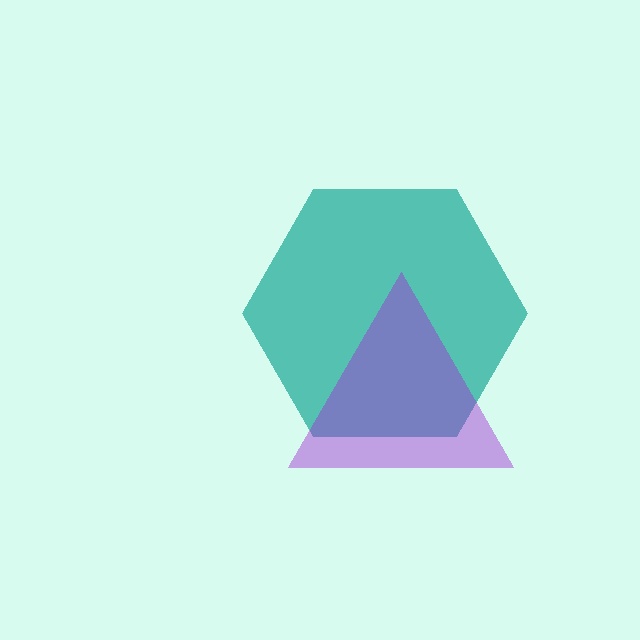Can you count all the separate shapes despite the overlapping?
Yes, there are 2 separate shapes.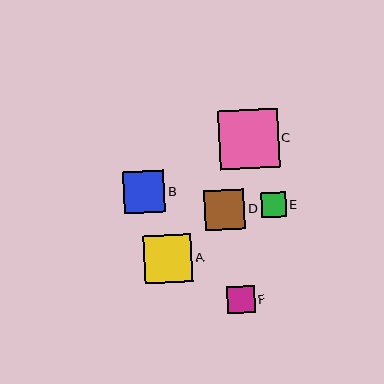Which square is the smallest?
Square E is the smallest with a size of approximately 25 pixels.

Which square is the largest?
Square C is the largest with a size of approximately 59 pixels.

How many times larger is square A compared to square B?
Square A is approximately 1.1 times the size of square B.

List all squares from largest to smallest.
From largest to smallest: C, A, B, D, F, E.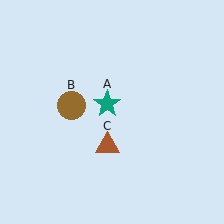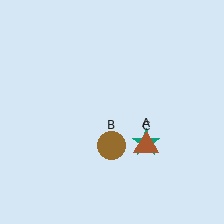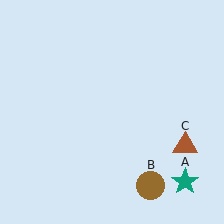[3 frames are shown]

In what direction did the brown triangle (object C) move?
The brown triangle (object C) moved right.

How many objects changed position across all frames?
3 objects changed position: teal star (object A), brown circle (object B), brown triangle (object C).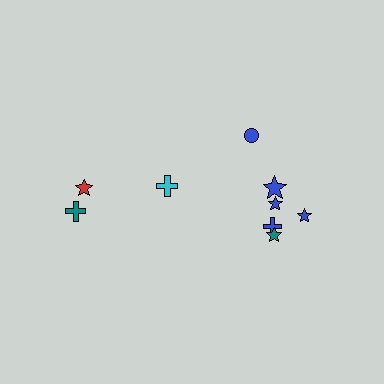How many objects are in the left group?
There are 3 objects.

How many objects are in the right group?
There are 6 objects.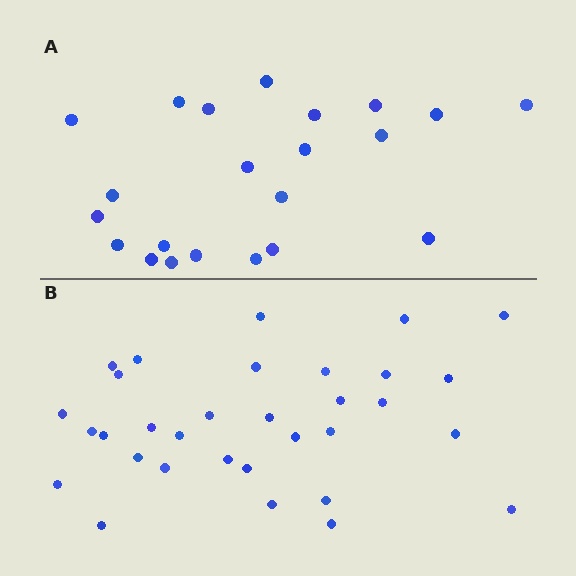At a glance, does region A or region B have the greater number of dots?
Region B (the bottom region) has more dots.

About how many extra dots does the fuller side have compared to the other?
Region B has roughly 10 or so more dots than region A.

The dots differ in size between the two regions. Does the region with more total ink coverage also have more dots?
No. Region A has more total ink coverage because its dots are larger, but region B actually contains more individual dots. Total area can be misleading — the number of items is what matters here.